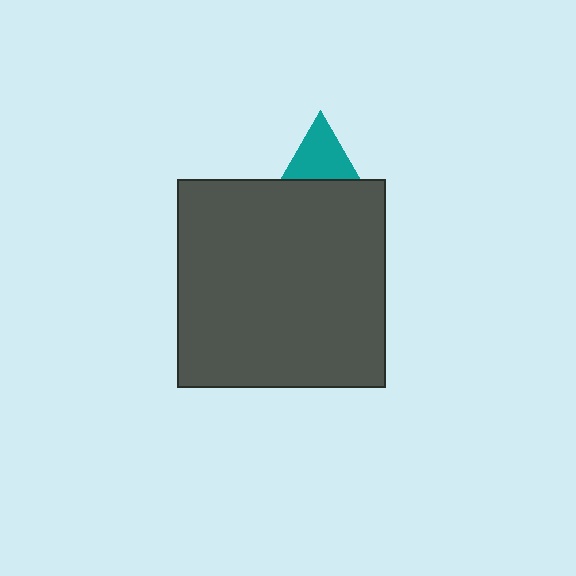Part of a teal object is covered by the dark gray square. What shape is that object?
It is a triangle.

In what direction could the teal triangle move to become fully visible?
The teal triangle could move up. That would shift it out from behind the dark gray square entirely.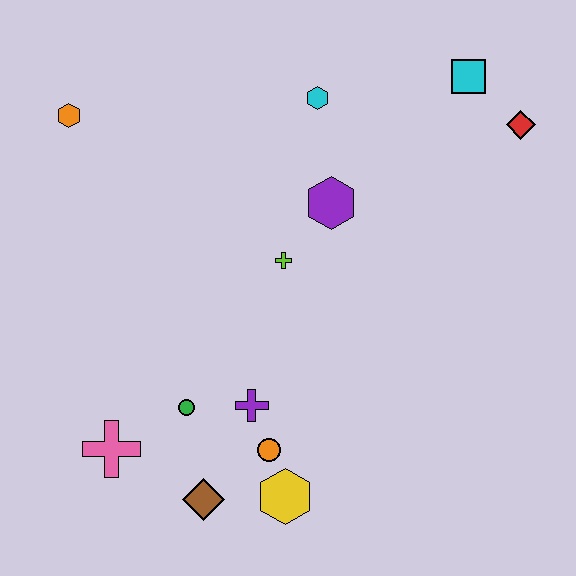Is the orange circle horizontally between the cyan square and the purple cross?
Yes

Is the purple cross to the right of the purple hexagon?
No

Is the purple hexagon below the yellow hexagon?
No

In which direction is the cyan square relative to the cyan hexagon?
The cyan square is to the right of the cyan hexagon.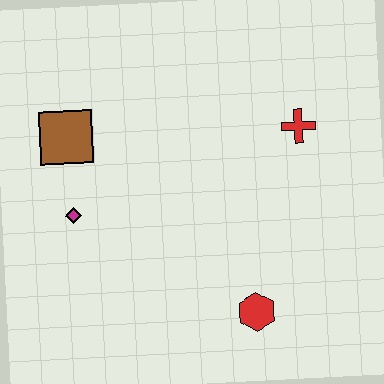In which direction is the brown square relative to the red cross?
The brown square is to the left of the red cross.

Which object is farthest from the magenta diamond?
The red cross is farthest from the magenta diamond.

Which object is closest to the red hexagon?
The red cross is closest to the red hexagon.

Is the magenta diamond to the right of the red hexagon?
No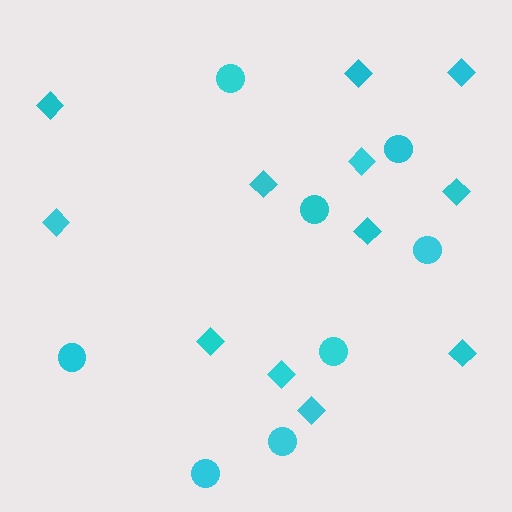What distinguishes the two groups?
There are 2 groups: one group of circles (8) and one group of diamonds (12).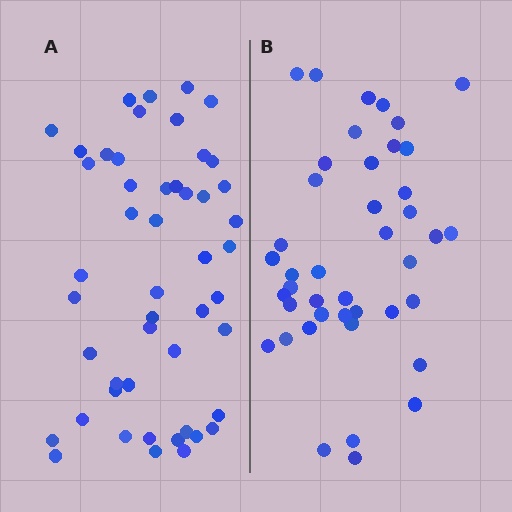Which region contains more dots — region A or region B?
Region A (the left region) has more dots.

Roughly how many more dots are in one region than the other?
Region A has roughly 8 or so more dots than region B.